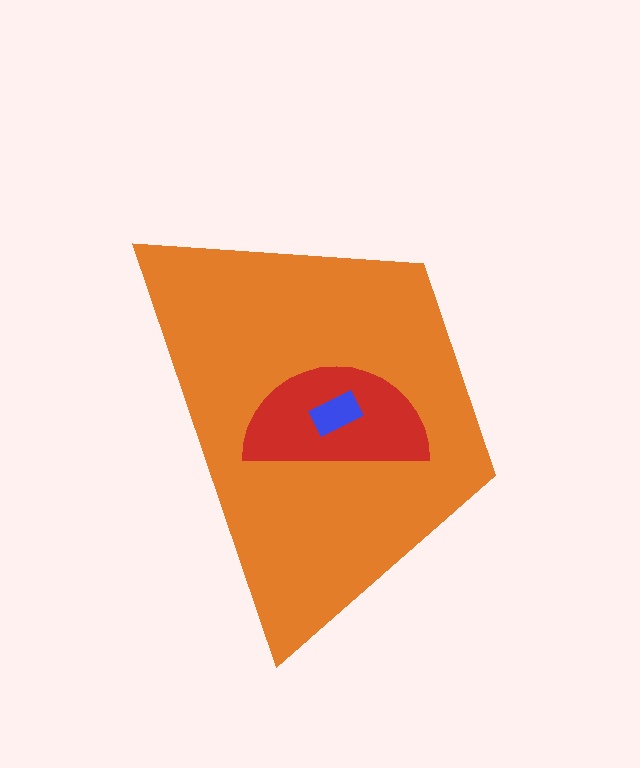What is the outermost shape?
The orange trapezoid.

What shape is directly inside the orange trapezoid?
The red semicircle.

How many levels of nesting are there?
3.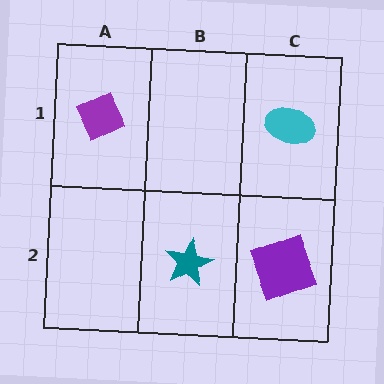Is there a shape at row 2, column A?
No, that cell is empty.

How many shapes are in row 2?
2 shapes.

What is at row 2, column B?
A teal star.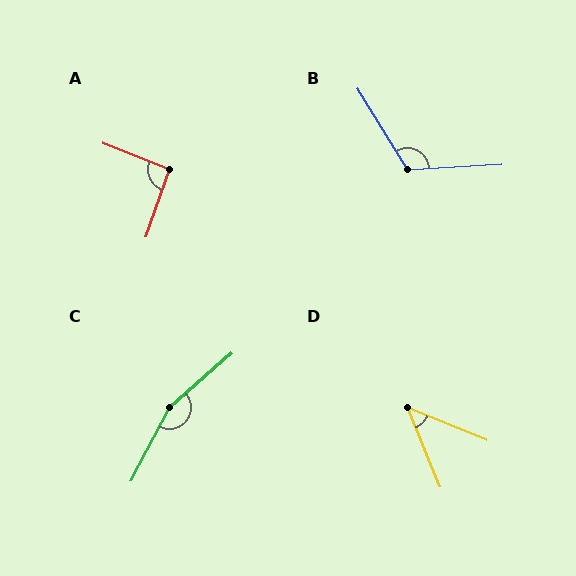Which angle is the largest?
C, at approximately 159 degrees.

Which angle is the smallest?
D, at approximately 45 degrees.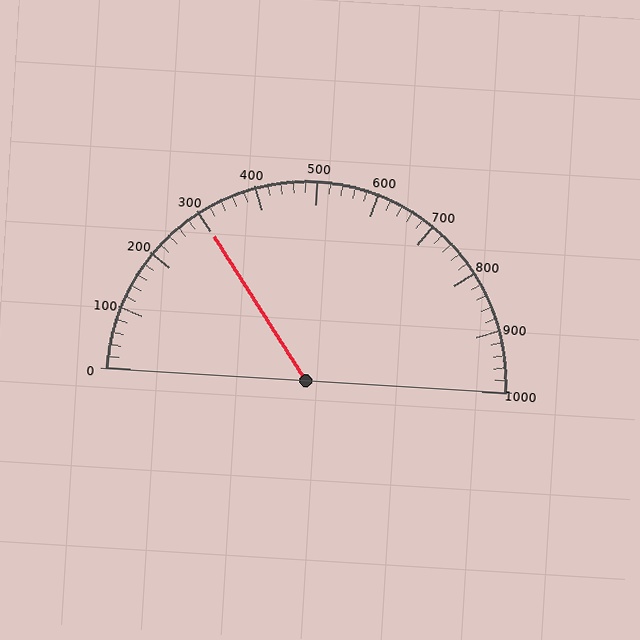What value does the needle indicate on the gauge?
The needle indicates approximately 300.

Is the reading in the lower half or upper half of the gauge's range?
The reading is in the lower half of the range (0 to 1000).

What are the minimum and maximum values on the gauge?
The gauge ranges from 0 to 1000.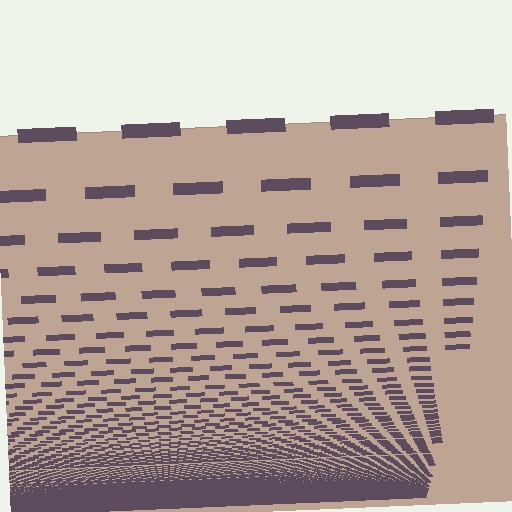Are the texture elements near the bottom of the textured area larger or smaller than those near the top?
Smaller. The gradient is inverted — elements near the bottom are smaller and denser.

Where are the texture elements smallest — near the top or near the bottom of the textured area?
Near the bottom.